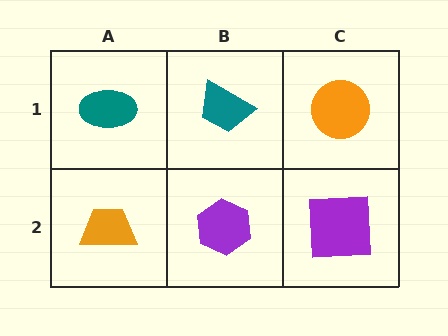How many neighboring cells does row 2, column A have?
2.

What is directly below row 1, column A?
An orange trapezoid.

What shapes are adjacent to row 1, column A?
An orange trapezoid (row 2, column A), a teal trapezoid (row 1, column B).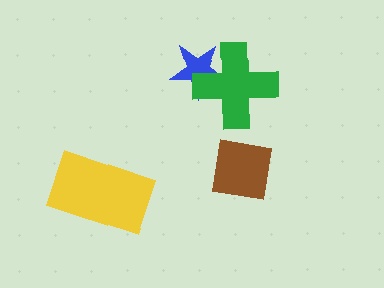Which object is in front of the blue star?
The green cross is in front of the blue star.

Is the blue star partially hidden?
Yes, it is partially covered by another shape.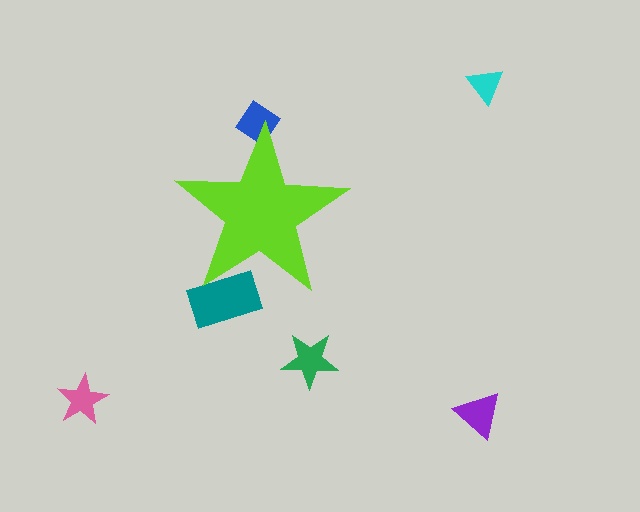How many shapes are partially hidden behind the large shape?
2 shapes are partially hidden.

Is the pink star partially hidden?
No, the pink star is fully visible.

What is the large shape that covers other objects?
A lime star.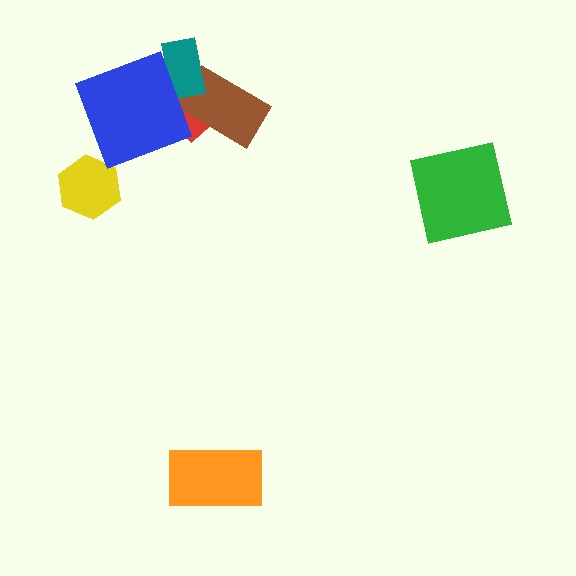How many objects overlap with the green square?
0 objects overlap with the green square.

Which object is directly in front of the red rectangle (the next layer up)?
The brown rectangle is directly in front of the red rectangle.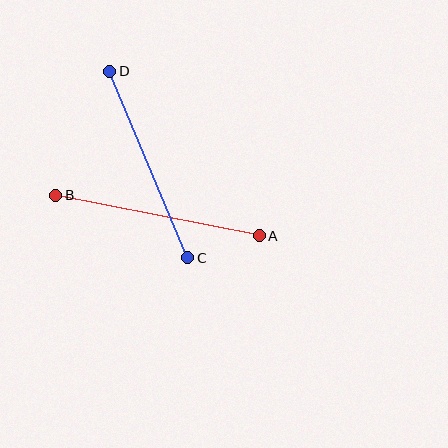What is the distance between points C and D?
The distance is approximately 202 pixels.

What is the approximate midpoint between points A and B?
The midpoint is at approximately (157, 215) pixels.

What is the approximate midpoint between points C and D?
The midpoint is at approximately (149, 164) pixels.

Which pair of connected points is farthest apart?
Points A and B are farthest apart.